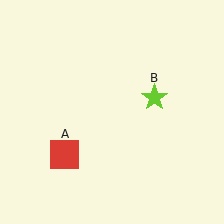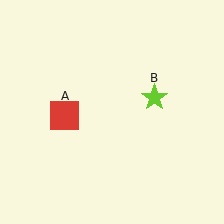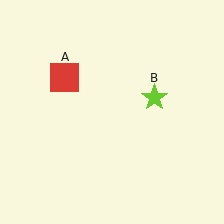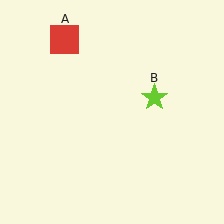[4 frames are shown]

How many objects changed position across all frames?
1 object changed position: red square (object A).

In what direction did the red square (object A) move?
The red square (object A) moved up.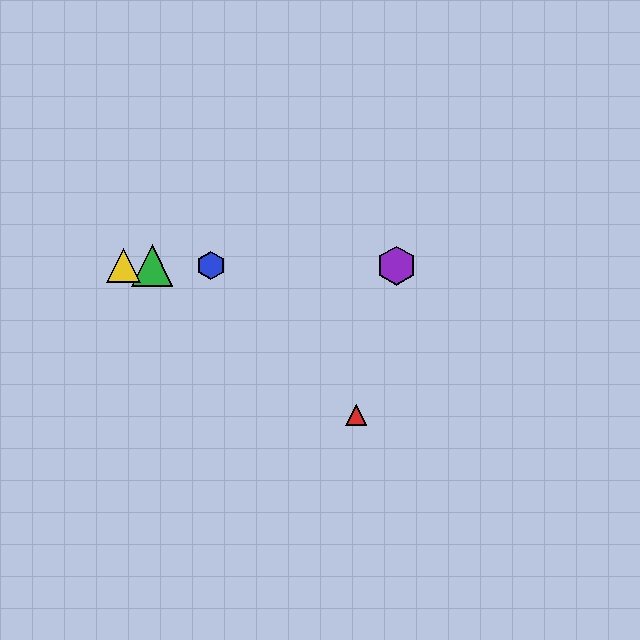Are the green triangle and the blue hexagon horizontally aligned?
Yes, both are at y≈266.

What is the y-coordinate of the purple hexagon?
The purple hexagon is at y≈266.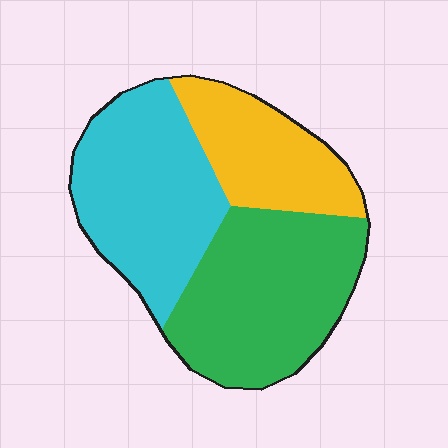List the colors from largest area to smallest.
From largest to smallest: green, cyan, yellow.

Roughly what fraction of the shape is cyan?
Cyan takes up between a third and a half of the shape.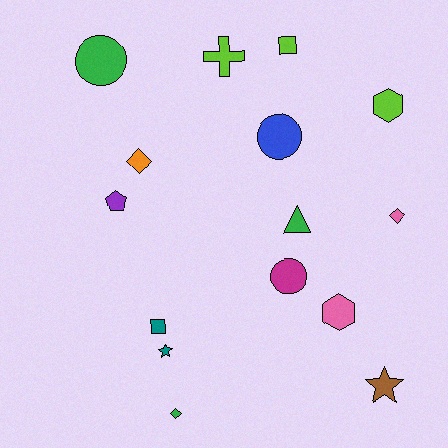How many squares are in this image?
There are 2 squares.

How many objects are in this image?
There are 15 objects.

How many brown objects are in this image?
There is 1 brown object.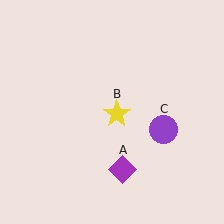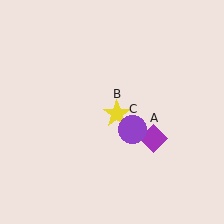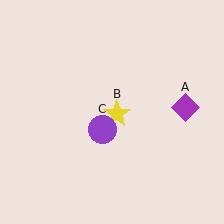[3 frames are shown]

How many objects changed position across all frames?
2 objects changed position: purple diamond (object A), purple circle (object C).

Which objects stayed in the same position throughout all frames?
Yellow star (object B) remained stationary.